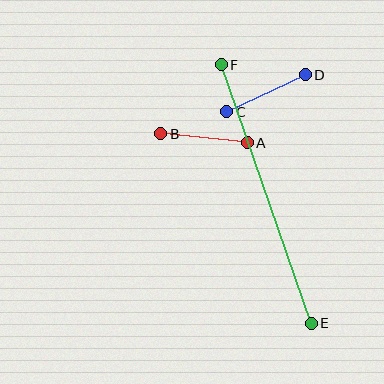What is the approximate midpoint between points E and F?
The midpoint is at approximately (266, 194) pixels.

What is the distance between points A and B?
The distance is approximately 87 pixels.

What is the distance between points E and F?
The distance is approximately 274 pixels.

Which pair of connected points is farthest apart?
Points E and F are farthest apart.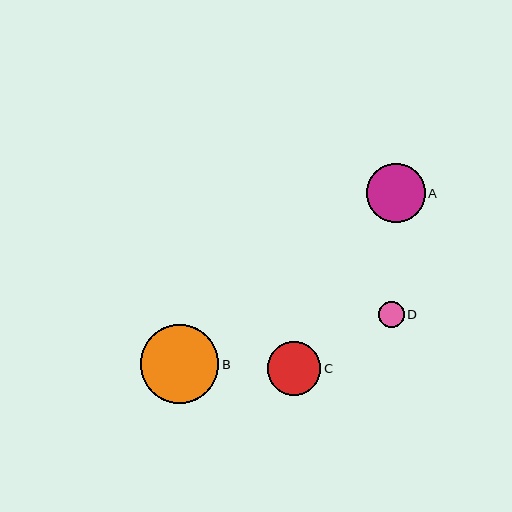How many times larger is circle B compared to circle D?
Circle B is approximately 3.1 times the size of circle D.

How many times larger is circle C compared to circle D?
Circle C is approximately 2.1 times the size of circle D.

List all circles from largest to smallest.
From largest to smallest: B, A, C, D.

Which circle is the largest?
Circle B is the largest with a size of approximately 78 pixels.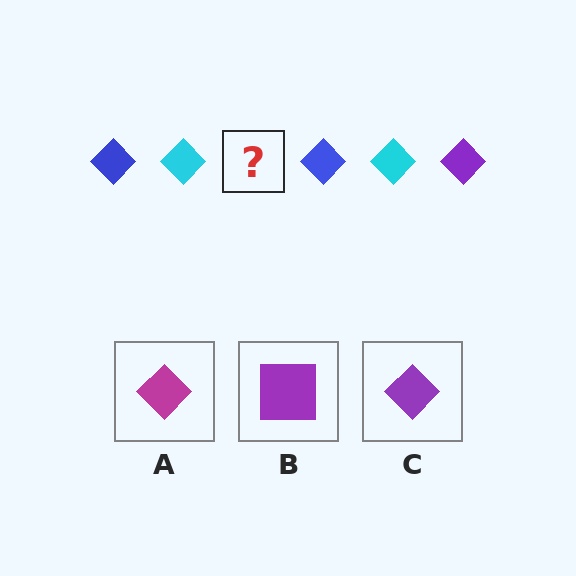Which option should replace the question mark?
Option C.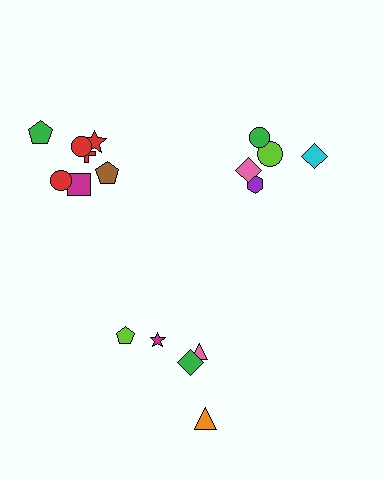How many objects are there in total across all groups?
There are 17 objects.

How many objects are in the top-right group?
There are 5 objects.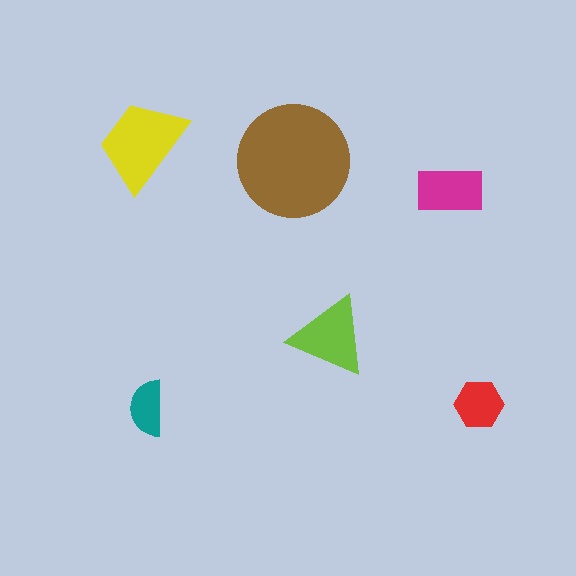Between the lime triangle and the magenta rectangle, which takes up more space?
The lime triangle.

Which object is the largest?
The brown circle.